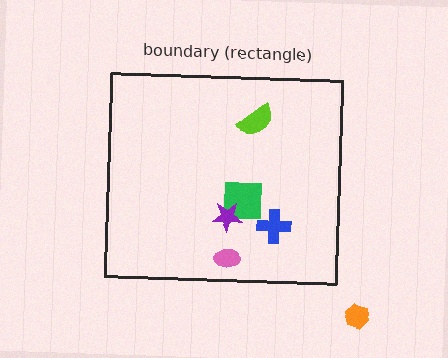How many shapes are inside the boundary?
5 inside, 1 outside.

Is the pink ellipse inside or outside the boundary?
Inside.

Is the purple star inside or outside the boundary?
Inside.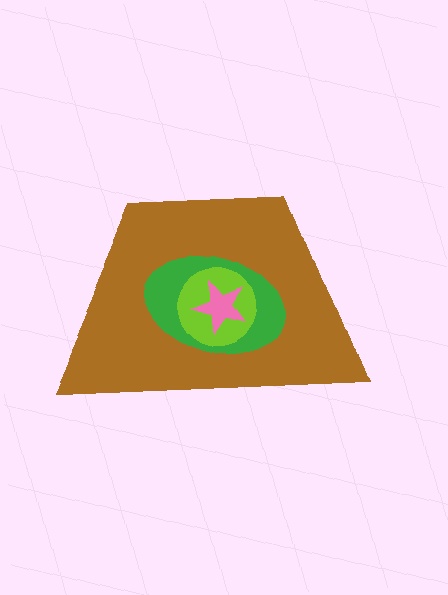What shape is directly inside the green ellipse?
The lime circle.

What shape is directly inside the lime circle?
The pink star.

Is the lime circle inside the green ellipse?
Yes.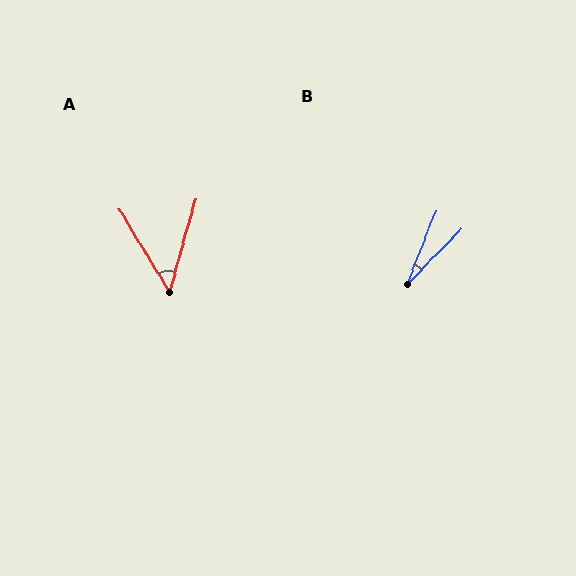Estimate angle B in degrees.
Approximately 22 degrees.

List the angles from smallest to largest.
B (22°), A (47°).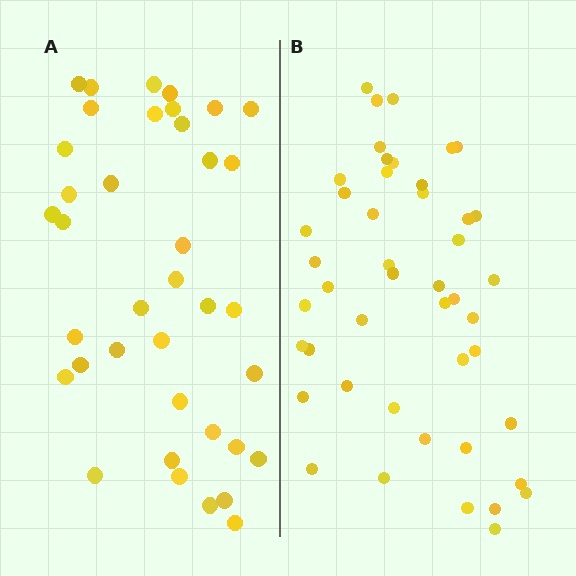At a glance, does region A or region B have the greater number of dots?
Region B (the right region) has more dots.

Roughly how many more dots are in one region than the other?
Region B has roughly 8 or so more dots than region A.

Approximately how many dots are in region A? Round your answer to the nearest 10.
About 40 dots. (The exact count is 38, which rounds to 40.)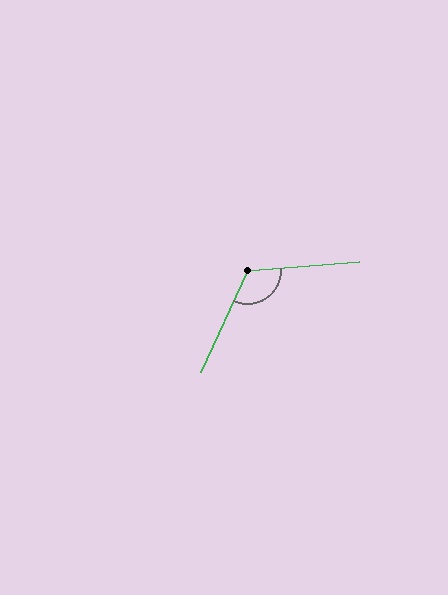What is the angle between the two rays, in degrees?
Approximately 119 degrees.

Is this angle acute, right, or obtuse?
It is obtuse.